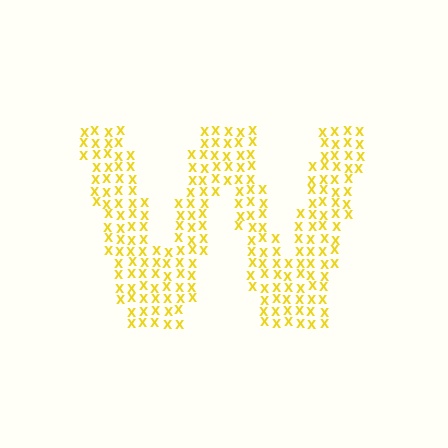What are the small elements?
The small elements are letter X's.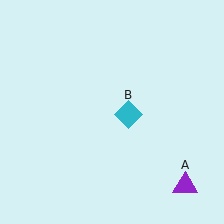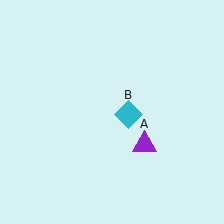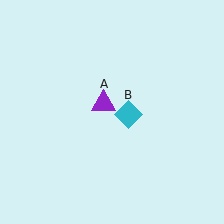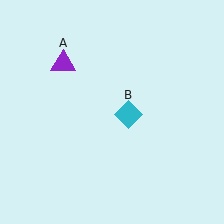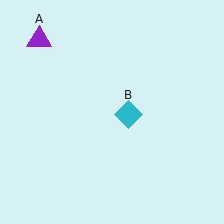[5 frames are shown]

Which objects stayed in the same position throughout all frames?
Cyan diamond (object B) remained stationary.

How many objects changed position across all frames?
1 object changed position: purple triangle (object A).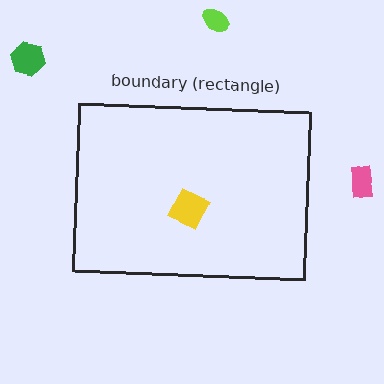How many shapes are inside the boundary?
1 inside, 3 outside.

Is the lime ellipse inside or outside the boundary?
Outside.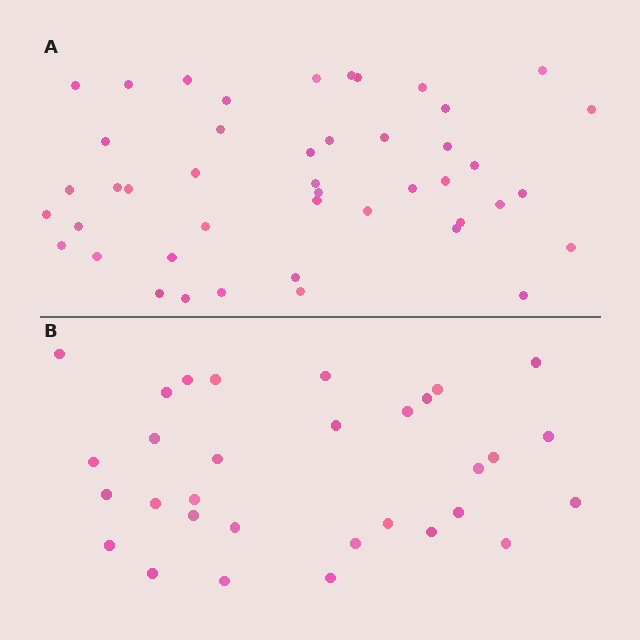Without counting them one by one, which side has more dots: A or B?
Region A (the top region) has more dots.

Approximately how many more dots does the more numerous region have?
Region A has approximately 15 more dots than region B.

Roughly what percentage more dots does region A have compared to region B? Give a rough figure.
About 45% more.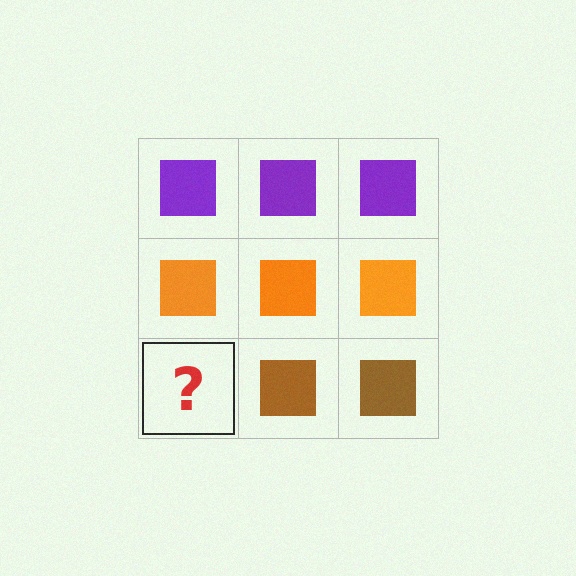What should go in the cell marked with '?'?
The missing cell should contain a brown square.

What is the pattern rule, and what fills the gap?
The rule is that each row has a consistent color. The gap should be filled with a brown square.